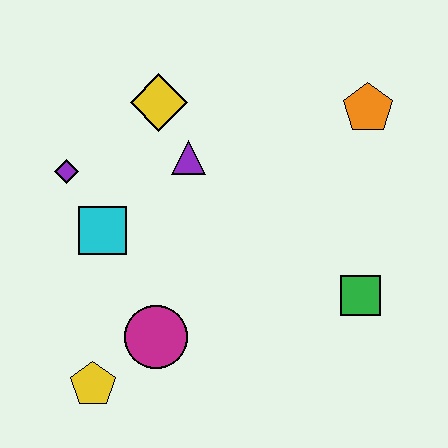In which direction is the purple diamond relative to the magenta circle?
The purple diamond is above the magenta circle.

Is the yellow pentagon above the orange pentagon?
No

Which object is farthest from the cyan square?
The orange pentagon is farthest from the cyan square.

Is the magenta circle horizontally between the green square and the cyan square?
Yes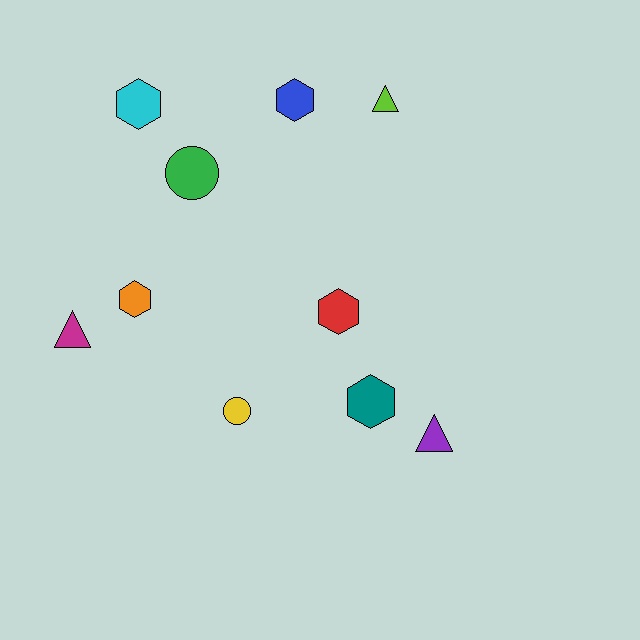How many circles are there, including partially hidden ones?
There are 2 circles.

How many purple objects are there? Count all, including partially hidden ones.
There is 1 purple object.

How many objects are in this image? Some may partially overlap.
There are 10 objects.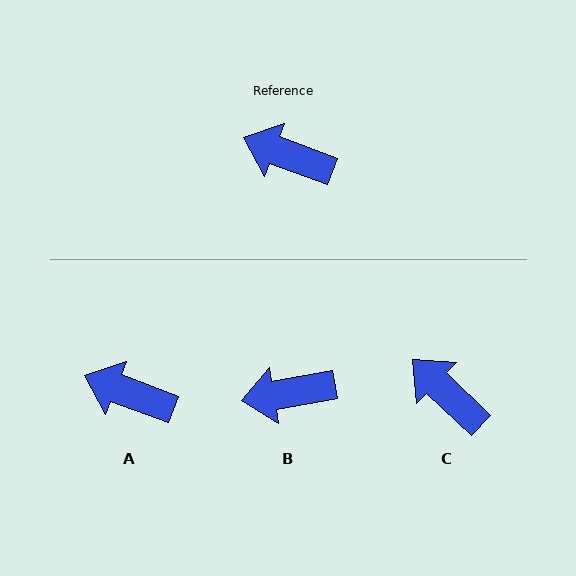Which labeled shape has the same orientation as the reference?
A.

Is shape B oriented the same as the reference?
No, it is off by about 31 degrees.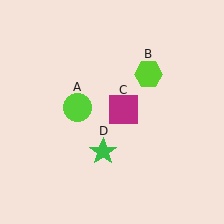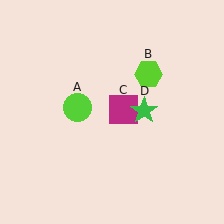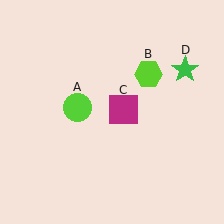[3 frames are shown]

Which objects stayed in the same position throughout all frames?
Lime circle (object A) and lime hexagon (object B) and magenta square (object C) remained stationary.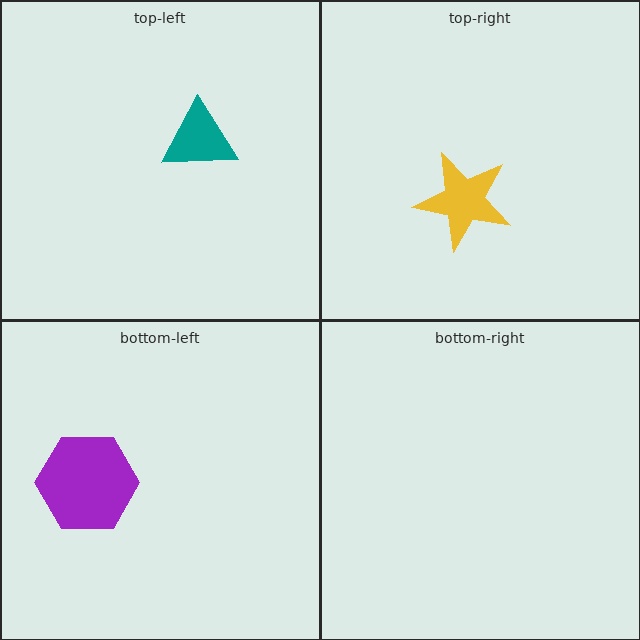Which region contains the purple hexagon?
The bottom-left region.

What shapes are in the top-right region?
The yellow star.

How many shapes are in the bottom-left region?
1.